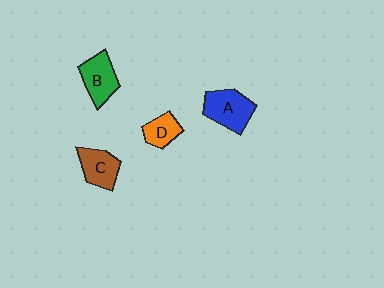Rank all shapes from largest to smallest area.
From largest to smallest: A (blue), B (green), C (brown), D (orange).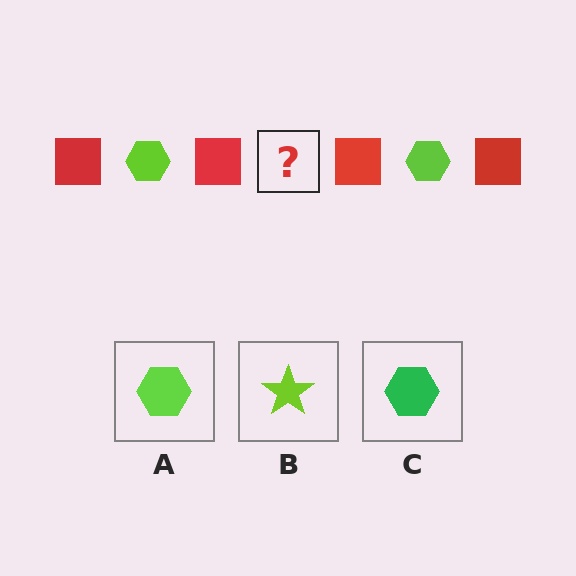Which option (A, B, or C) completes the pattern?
A.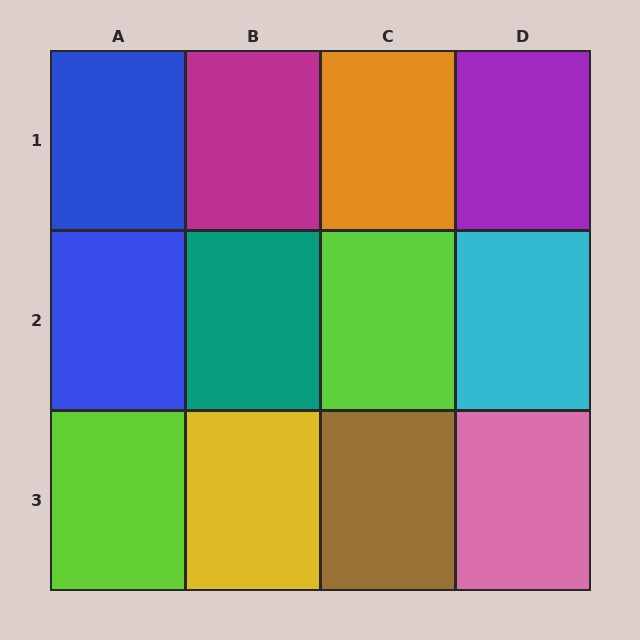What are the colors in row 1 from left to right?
Blue, magenta, orange, purple.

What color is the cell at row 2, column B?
Teal.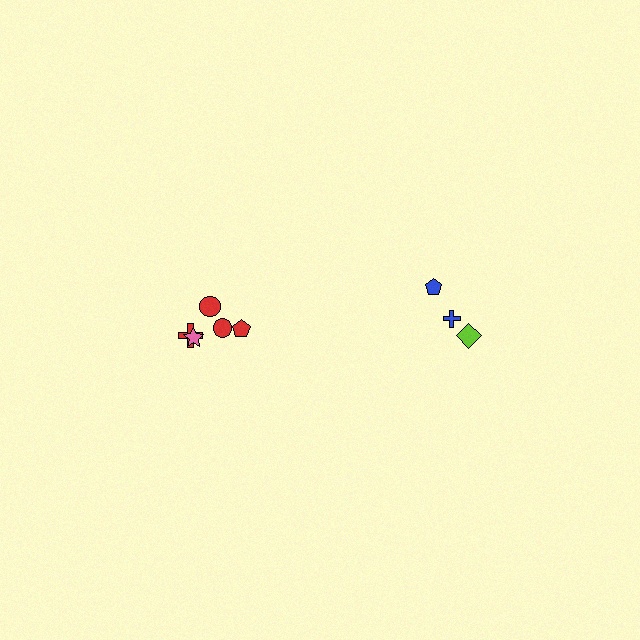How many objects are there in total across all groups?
There are 8 objects.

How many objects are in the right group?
There are 3 objects.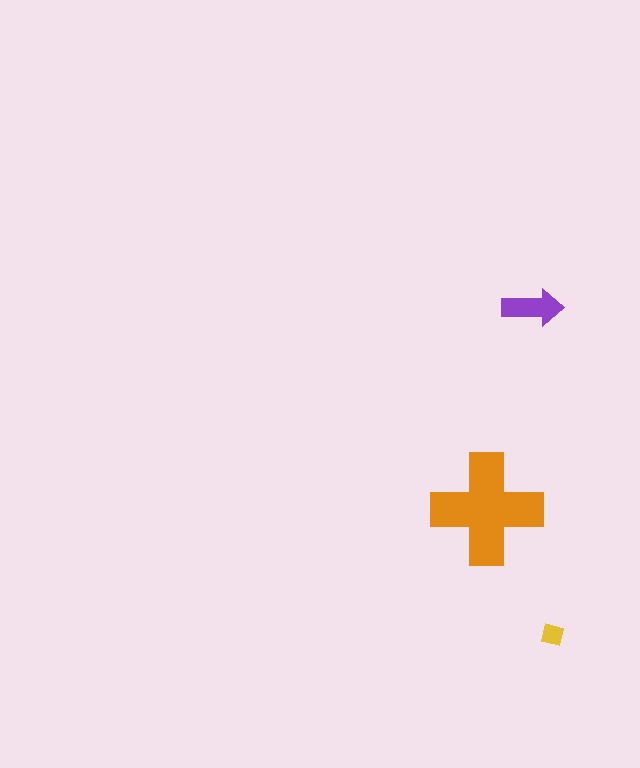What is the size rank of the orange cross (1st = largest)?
1st.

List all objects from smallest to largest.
The yellow square, the purple arrow, the orange cross.